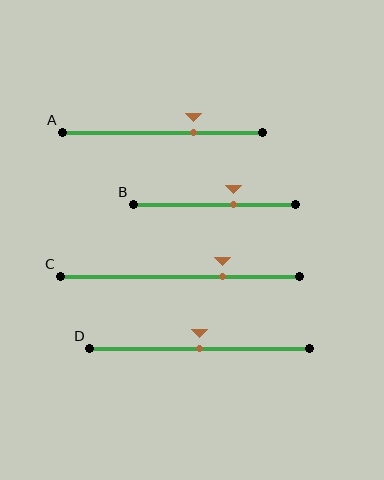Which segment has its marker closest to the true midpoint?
Segment D has its marker closest to the true midpoint.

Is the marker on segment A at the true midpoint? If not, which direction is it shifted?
No, the marker on segment A is shifted to the right by about 16% of the segment length.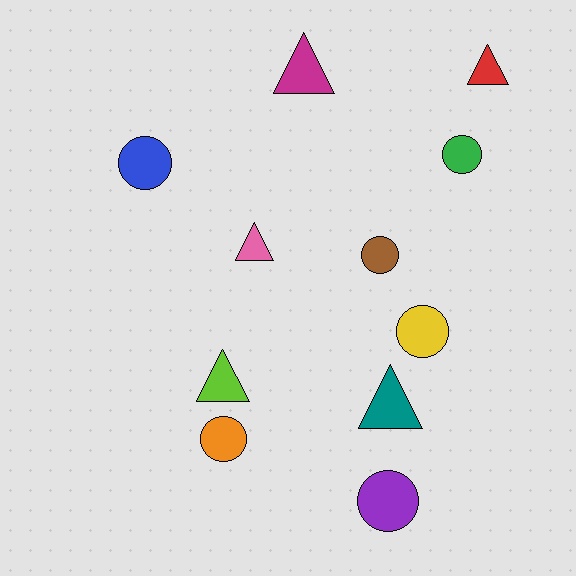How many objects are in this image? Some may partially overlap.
There are 11 objects.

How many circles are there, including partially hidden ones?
There are 6 circles.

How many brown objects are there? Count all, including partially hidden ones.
There is 1 brown object.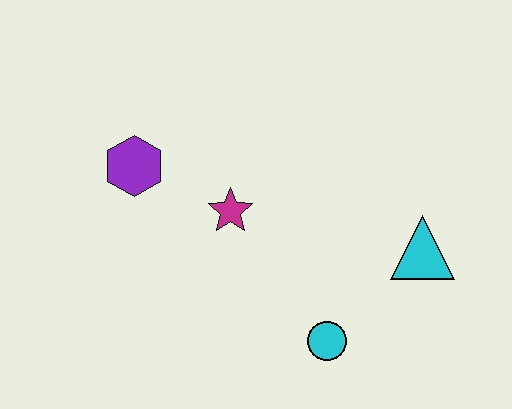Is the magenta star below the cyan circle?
No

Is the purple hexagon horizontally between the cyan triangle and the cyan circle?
No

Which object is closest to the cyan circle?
The cyan triangle is closest to the cyan circle.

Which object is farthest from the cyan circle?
The purple hexagon is farthest from the cyan circle.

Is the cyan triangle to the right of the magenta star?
Yes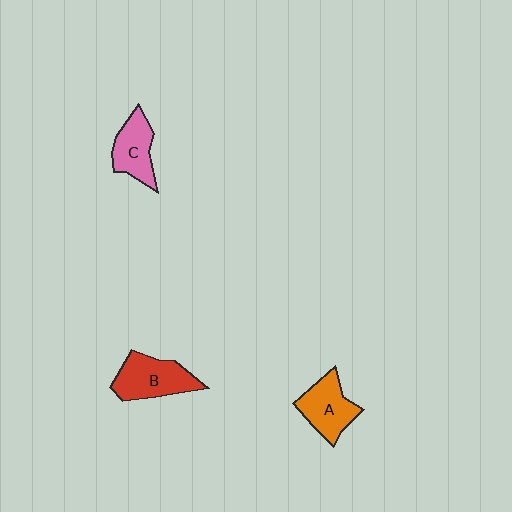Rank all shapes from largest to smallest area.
From largest to smallest: B (red), A (orange), C (pink).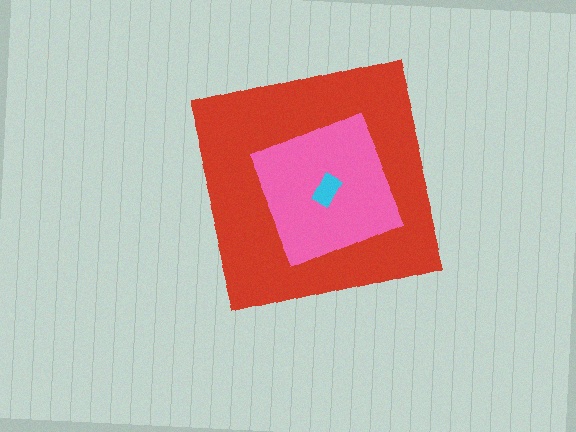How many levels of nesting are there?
3.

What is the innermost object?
The cyan rectangle.